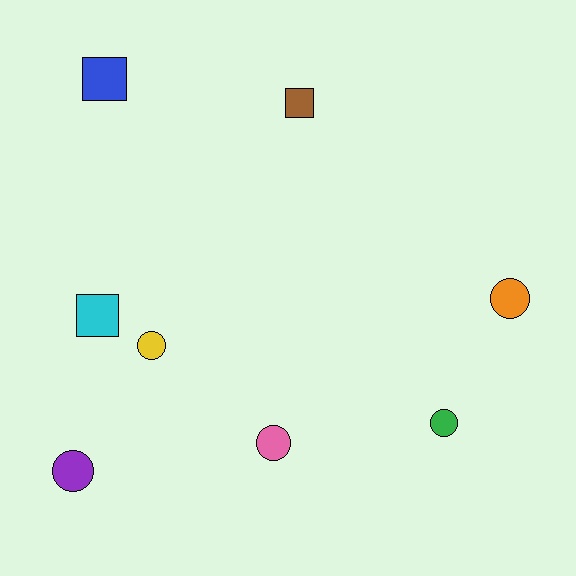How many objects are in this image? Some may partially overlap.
There are 8 objects.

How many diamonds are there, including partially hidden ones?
There are no diamonds.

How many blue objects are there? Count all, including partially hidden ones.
There is 1 blue object.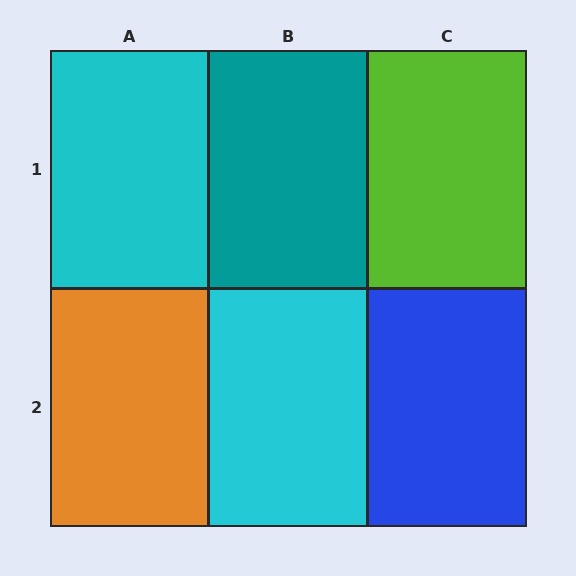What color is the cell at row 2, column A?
Orange.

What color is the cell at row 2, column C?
Blue.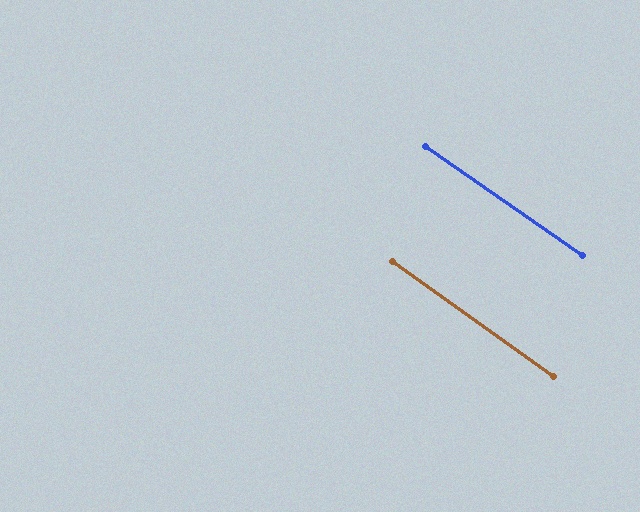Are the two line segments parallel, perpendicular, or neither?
Parallel — their directions differ by only 0.5°.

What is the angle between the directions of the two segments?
Approximately 1 degree.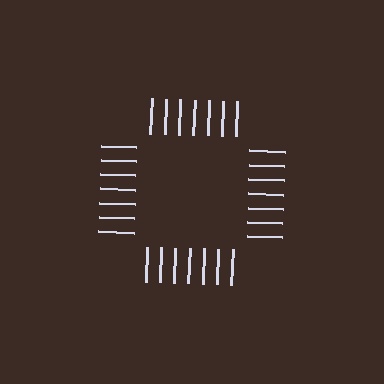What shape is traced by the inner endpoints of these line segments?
An illusory square — the line segments terminate on its edges but no continuous stroke is drawn.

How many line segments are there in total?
28 — 7 along each of the 4 edges.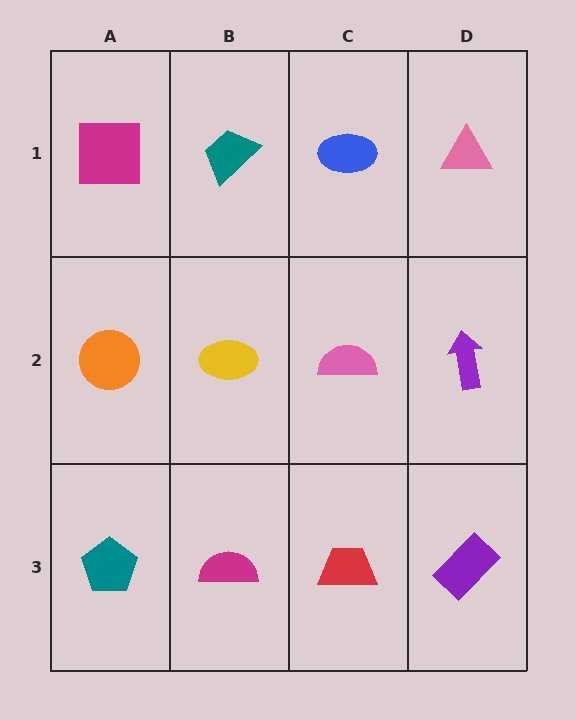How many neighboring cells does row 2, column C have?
4.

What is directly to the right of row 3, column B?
A red trapezoid.